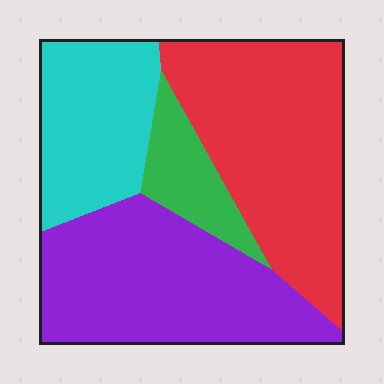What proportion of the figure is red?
Red takes up between a third and a half of the figure.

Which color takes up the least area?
Green, at roughly 10%.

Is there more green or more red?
Red.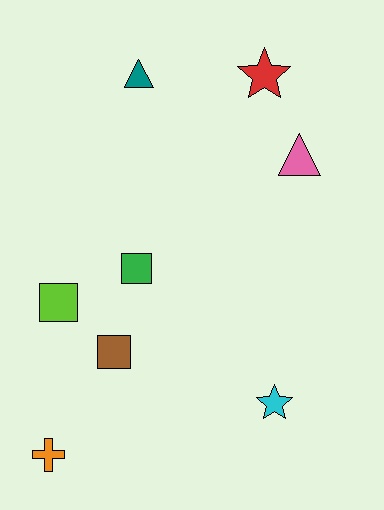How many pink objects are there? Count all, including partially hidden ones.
There is 1 pink object.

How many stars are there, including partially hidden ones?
There are 2 stars.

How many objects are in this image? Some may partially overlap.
There are 8 objects.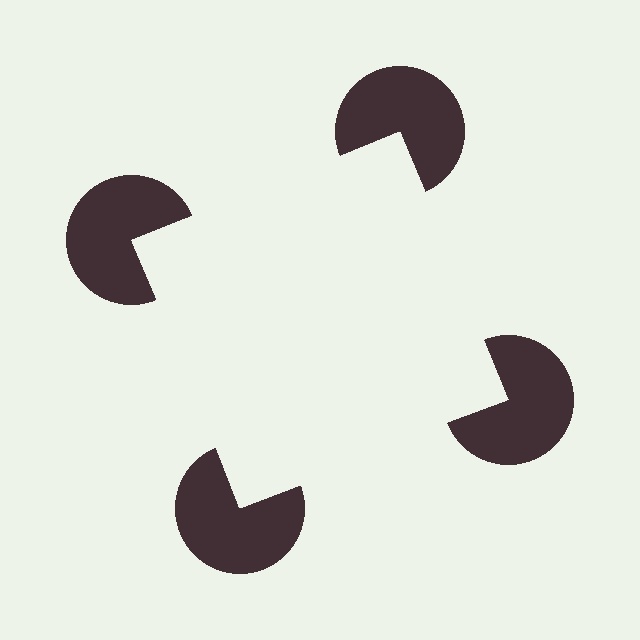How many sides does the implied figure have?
4 sides.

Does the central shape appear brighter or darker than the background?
It typically appears slightly brighter than the background, even though no actual brightness change is drawn.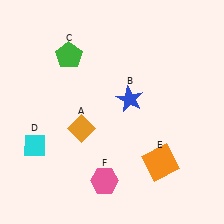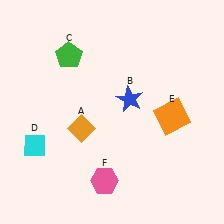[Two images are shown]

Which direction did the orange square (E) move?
The orange square (E) moved up.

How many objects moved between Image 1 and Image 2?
1 object moved between the two images.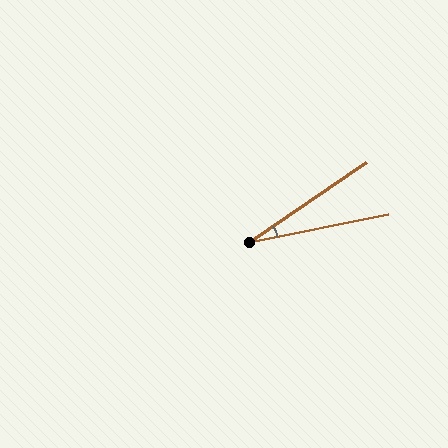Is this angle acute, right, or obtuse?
It is acute.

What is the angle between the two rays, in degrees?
Approximately 23 degrees.